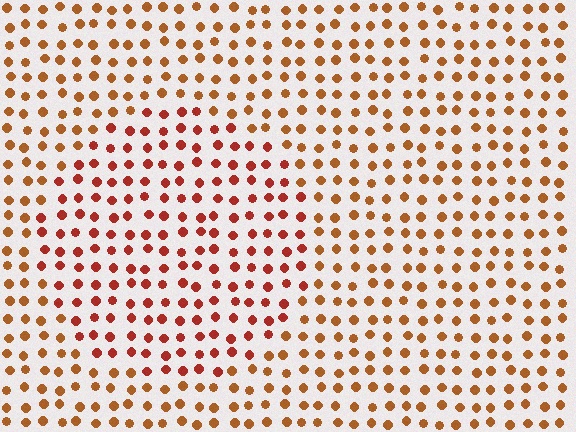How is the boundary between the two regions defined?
The boundary is defined purely by a slight shift in hue (about 24 degrees). Spacing, size, and orientation are identical on both sides.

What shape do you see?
I see a circle.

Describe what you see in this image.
The image is filled with small brown elements in a uniform arrangement. A circle-shaped region is visible where the elements are tinted to a slightly different hue, forming a subtle color boundary.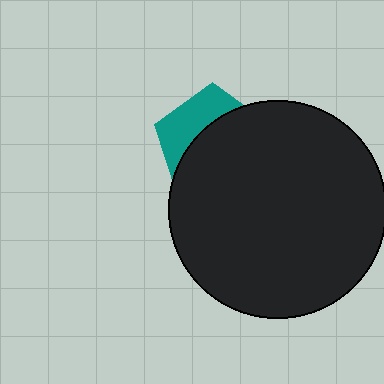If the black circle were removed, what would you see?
You would see the complete teal pentagon.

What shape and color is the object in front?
The object in front is a black circle.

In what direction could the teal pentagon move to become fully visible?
The teal pentagon could move toward the upper-left. That would shift it out from behind the black circle entirely.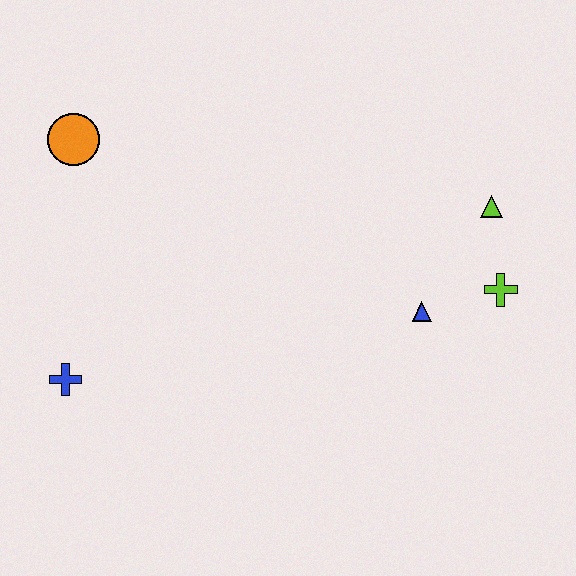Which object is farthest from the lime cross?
The orange circle is farthest from the lime cross.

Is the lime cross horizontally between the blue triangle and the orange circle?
No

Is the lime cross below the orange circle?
Yes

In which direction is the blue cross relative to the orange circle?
The blue cross is below the orange circle.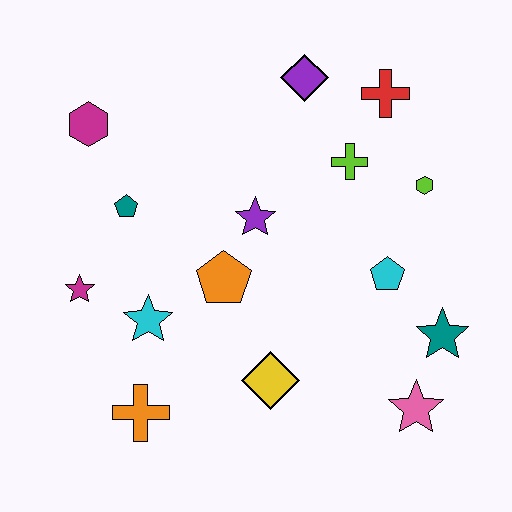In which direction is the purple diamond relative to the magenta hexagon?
The purple diamond is to the right of the magenta hexagon.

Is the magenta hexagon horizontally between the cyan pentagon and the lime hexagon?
No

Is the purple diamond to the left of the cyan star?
No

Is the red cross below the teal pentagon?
No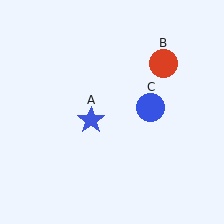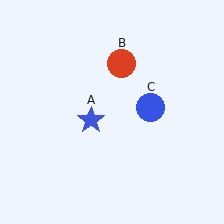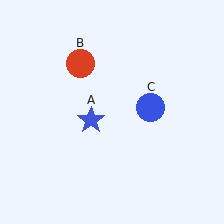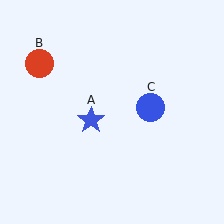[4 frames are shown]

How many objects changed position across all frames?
1 object changed position: red circle (object B).